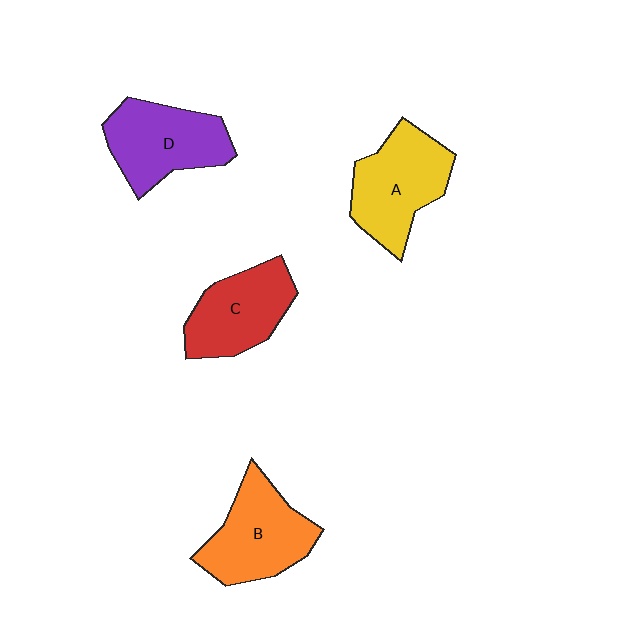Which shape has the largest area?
Shape A (yellow).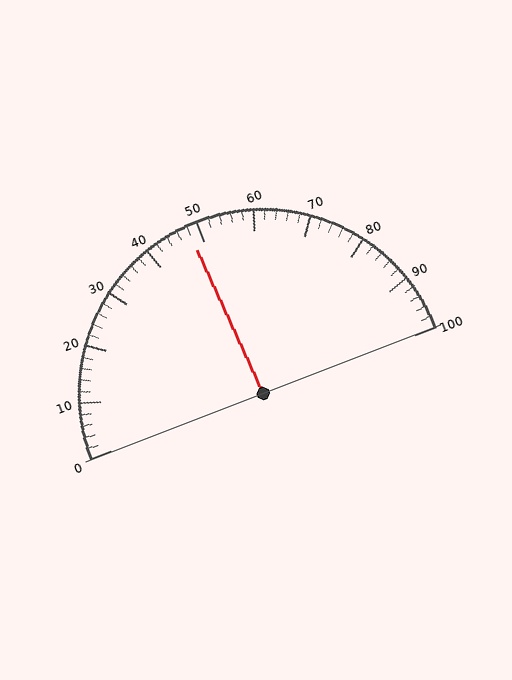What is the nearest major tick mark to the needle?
The nearest major tick mark is 50.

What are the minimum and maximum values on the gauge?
The gauge ranges from 0 to 100.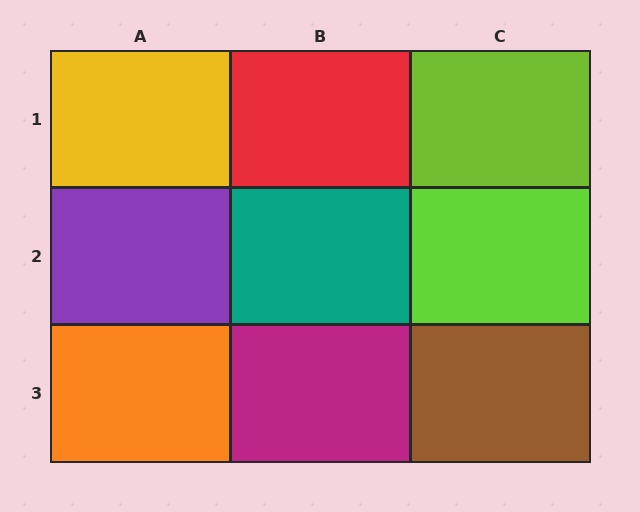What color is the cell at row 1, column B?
Red.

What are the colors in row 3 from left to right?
Orange, magenta, brown.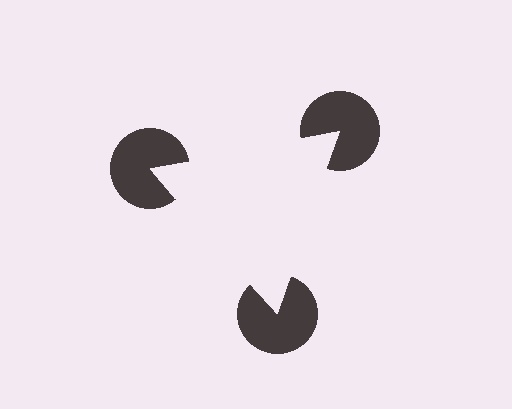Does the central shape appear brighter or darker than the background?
It typically appears slightly brighter than the background, even though no actual brightness change is drawn.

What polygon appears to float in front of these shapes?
An illusory triangle — its edges are inferred from the aligned wedge cuts in the pac-man discs, not physically drawn.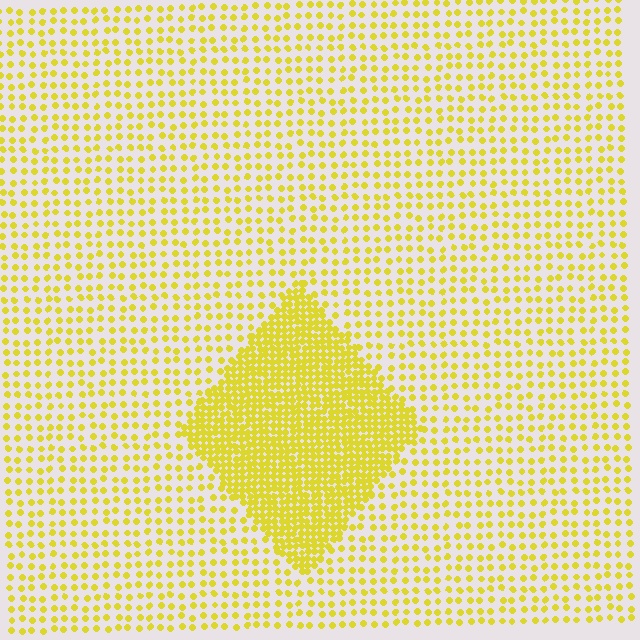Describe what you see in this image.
The image contains small yellow elements arranged at two different densities. A diamond-shaped region is visible where the elements are more densely packed than the surrounding area.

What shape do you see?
I see a diamond.